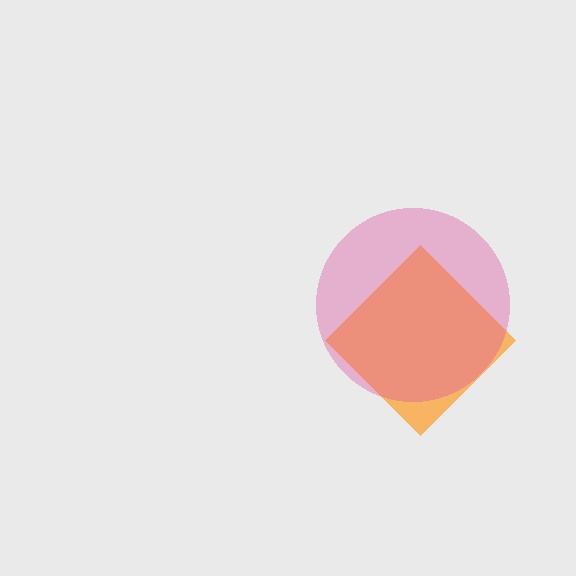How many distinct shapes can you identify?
There are 2 distinct shapes: an orange diamond, a pink circle.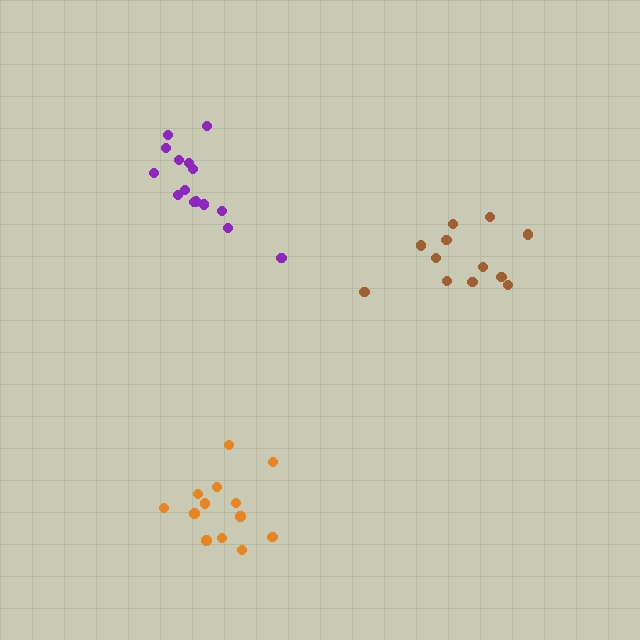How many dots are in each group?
Group 1: 15 dots, Group 2: 13 dots, Group 3: 12 dots (40 total).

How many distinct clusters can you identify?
There are 3 distinct clusters.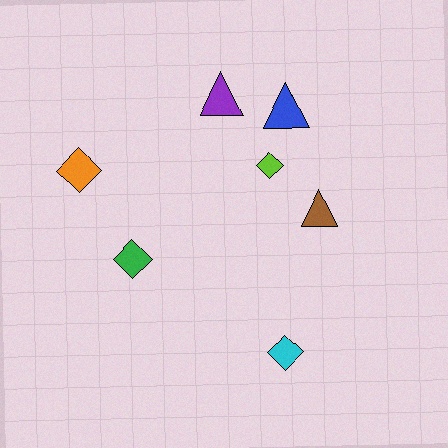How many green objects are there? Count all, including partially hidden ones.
There is 1 green object.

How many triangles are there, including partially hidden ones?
There are 3 triangles.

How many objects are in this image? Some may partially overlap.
There are 7 objects.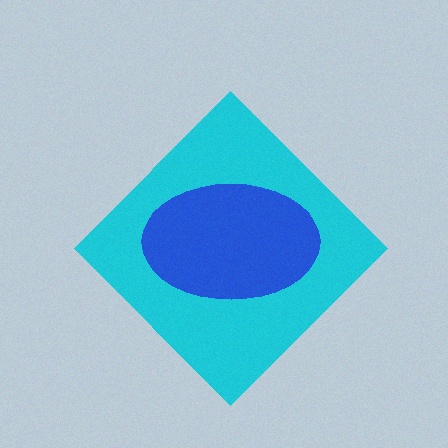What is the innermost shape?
The blue ellipse.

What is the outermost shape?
The cyan diamond.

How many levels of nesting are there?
2.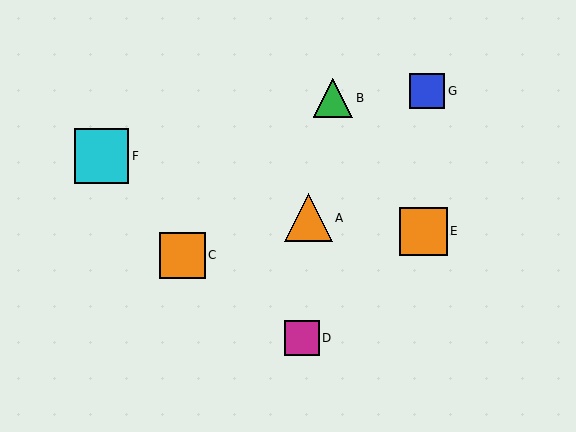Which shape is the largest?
The cyan square (labeled F) is the largest.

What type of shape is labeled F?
Shape F is a cyan square.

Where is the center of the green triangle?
The center of the green triangle is at (333, 98).